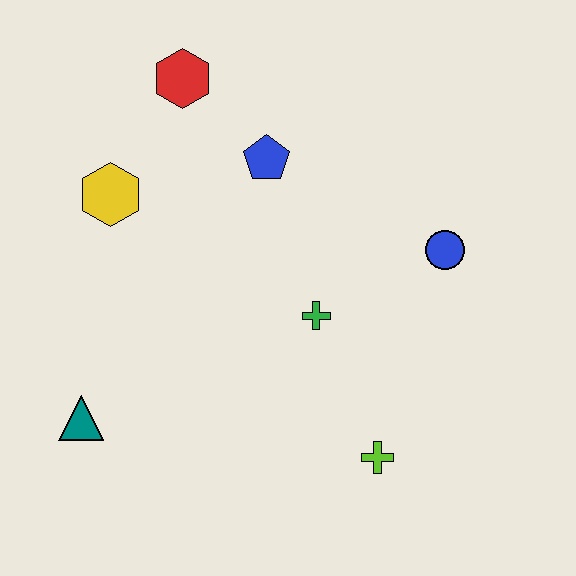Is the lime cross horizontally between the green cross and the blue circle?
Yes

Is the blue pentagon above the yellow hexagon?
Yes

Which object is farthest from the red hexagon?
The lime cross is farthest from the red hexagon.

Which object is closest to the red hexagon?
The blue pentagon is closest to the red hexagon.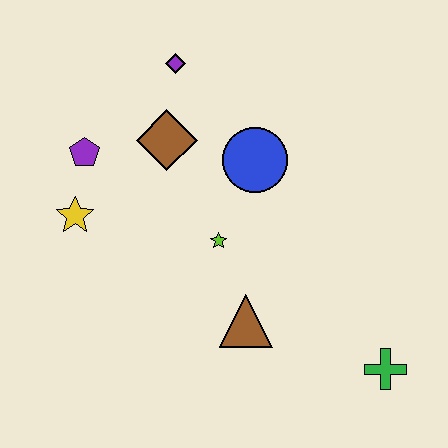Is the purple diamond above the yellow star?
Yes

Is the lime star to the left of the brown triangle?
Yes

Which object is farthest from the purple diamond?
The green cross is farthest from the purple diamond.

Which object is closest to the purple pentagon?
The yellow star is closest to the purple pentagon.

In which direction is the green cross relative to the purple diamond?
The green cross is below the purple diamond.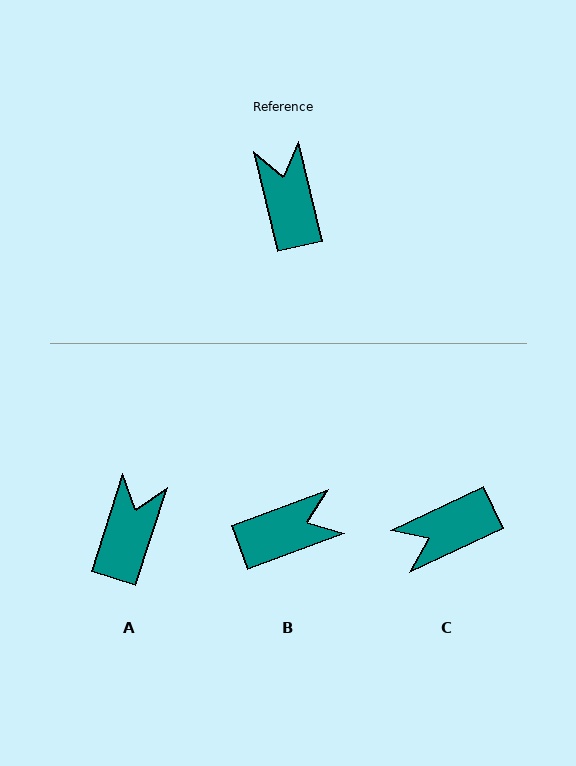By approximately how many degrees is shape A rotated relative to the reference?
Approximately 31 degrees clockwise.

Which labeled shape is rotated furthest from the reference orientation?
C, about 102 degrees away.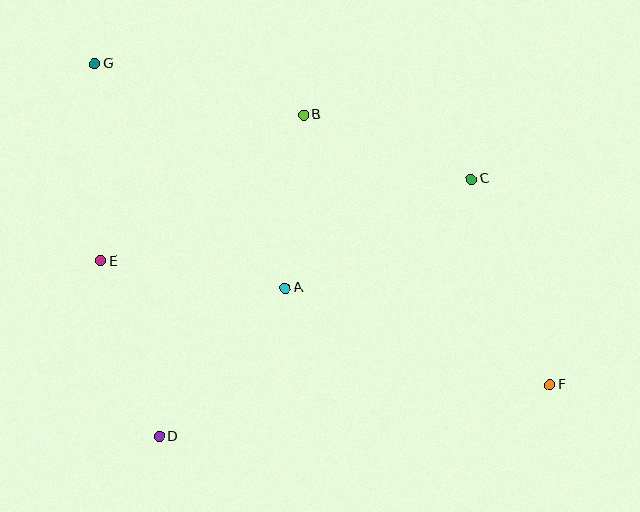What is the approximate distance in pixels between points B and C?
The distance between B and C is approximately 179 pixels.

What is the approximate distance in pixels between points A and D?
The distance between A and D is approximately 195 pixels.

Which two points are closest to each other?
Points A and B are closest to each other.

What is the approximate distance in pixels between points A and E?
The distance between A and E is approximately 186 pixels.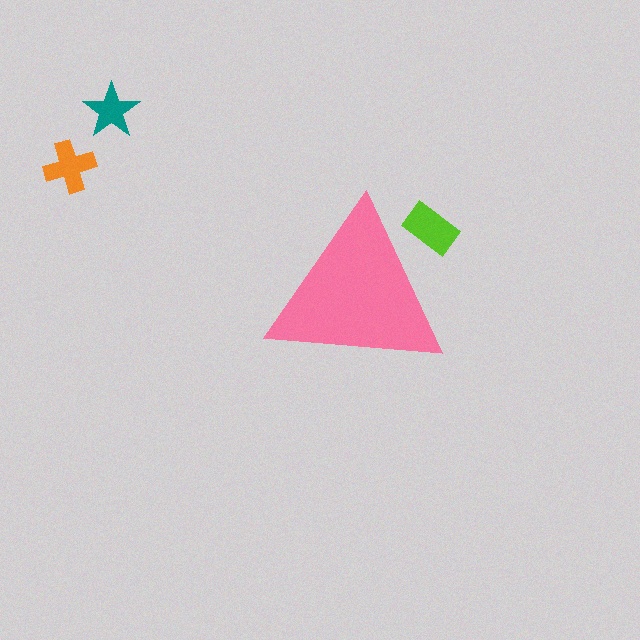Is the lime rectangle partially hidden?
Yes, the lime rectangle is partially hidden behind the pink triangle.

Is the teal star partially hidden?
No, the teal star is fully visible.